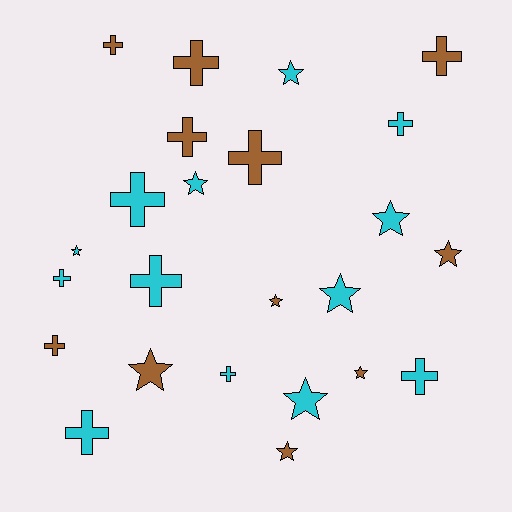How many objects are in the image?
There are 24 objects.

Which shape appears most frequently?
Cross, with 13 objects.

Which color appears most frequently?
Cyan, with 13 objects.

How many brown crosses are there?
There are 6 brown crosses.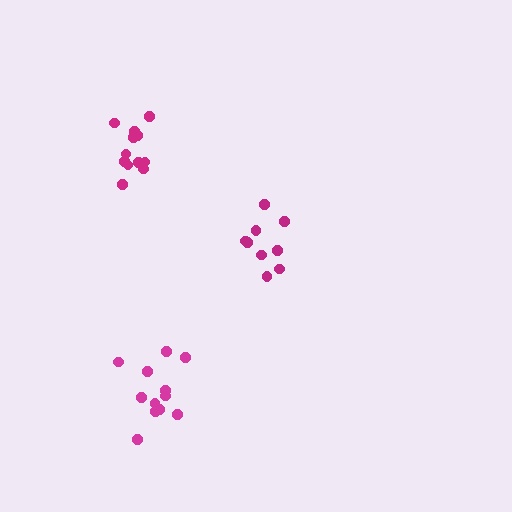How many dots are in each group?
Group 1: 12 dots, Group 2: 9 dots, Group 3: 12 dots (33 total).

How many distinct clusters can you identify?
There are 3 distinct clusters.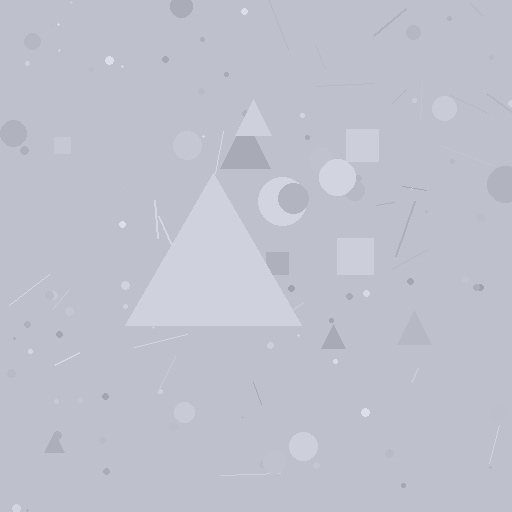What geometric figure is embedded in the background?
A triangle is embedded in the background.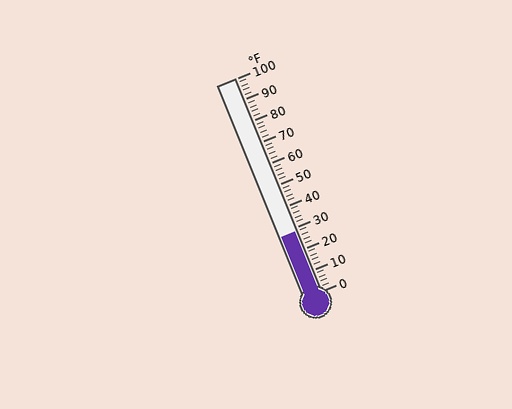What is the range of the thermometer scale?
The thermometer scale ranges from 0°F to 100°F.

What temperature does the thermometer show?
The thermometer shows approximately 28°F.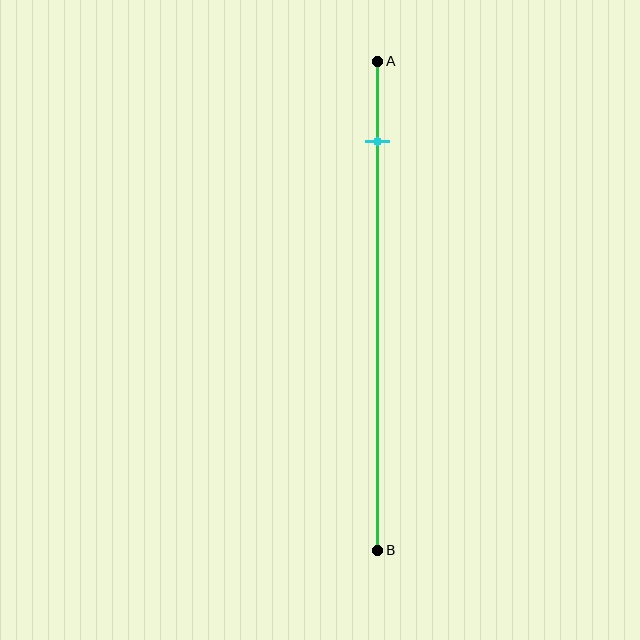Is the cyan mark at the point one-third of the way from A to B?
No, the mark is at about 15% from A, not at the 33% one-third point.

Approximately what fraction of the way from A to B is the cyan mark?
The cyan mark is approximately 15% of the way from A to B.